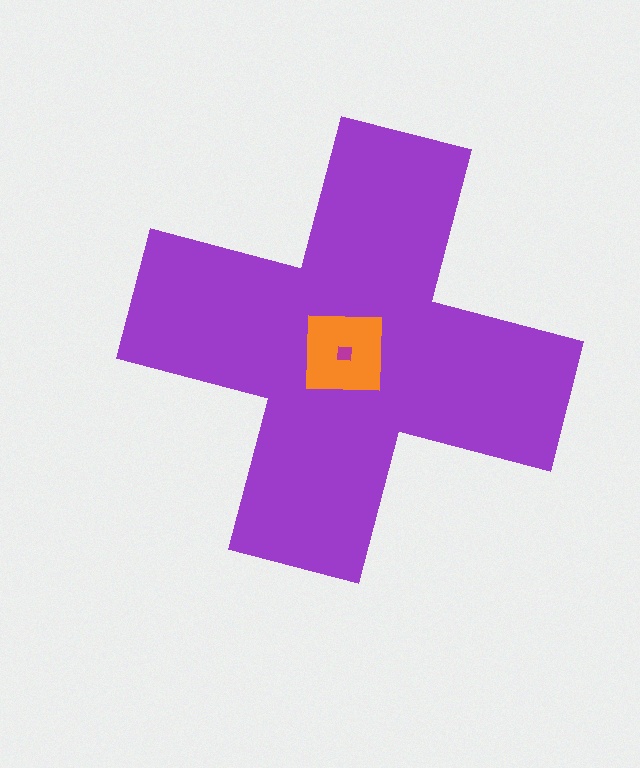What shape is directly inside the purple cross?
The orange square.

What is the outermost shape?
The purple cross.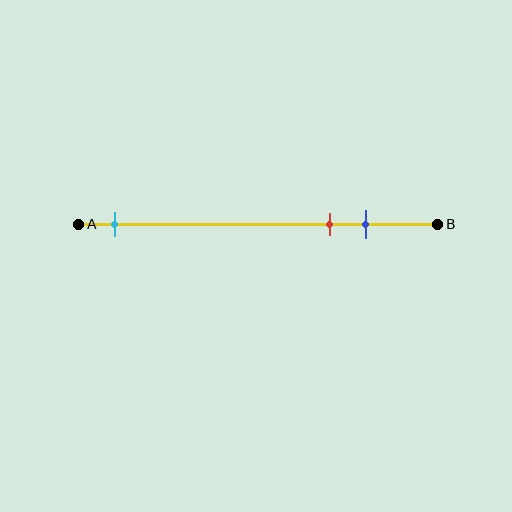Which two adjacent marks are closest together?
The red and blue marks are the closest adjacent pair.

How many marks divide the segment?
There are 3 marks dividing the segment.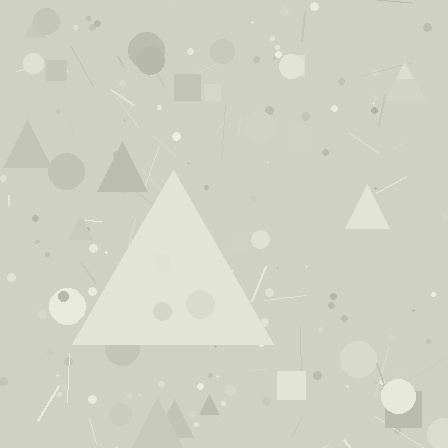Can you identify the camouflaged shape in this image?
The camouflaged shape is a triangle.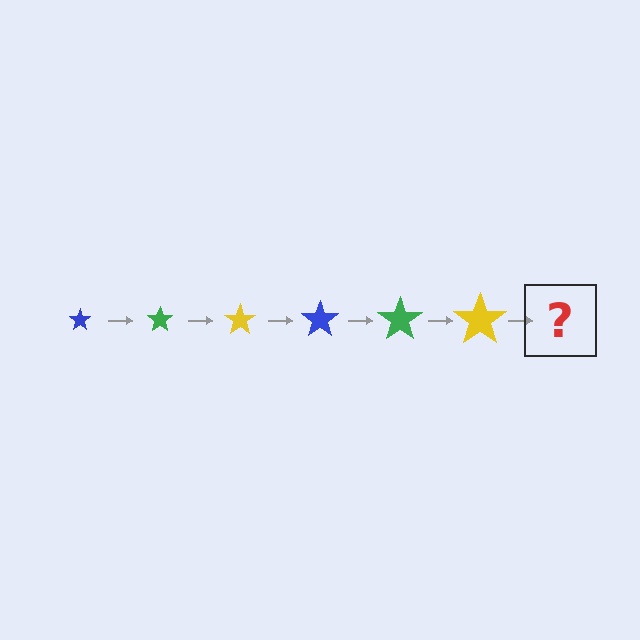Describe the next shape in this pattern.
It should be a blue star, larger than the previous one.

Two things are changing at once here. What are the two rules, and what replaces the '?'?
The two rules are that the star grows larger each step and the color cycles through blue, green, and yellow. The '?' should be a blue star, larger than the previous one.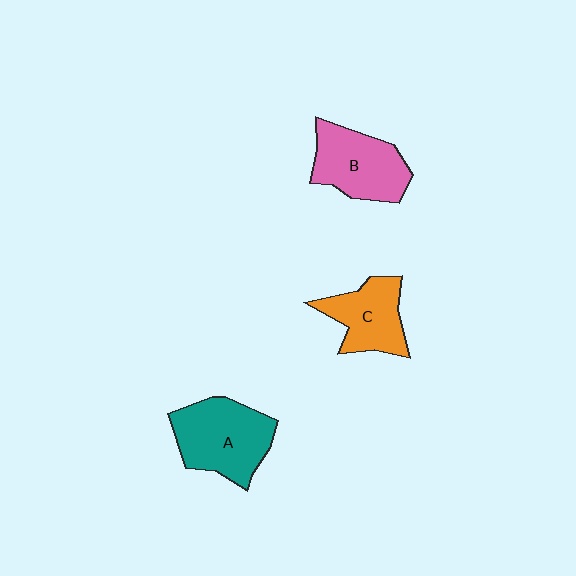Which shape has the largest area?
Shape A (teal).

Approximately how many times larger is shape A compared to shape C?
Approximately 1.4 times.